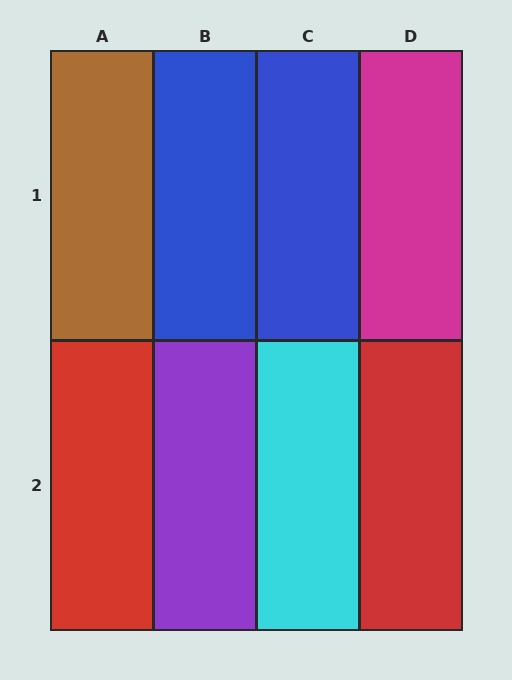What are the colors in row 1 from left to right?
Brown, blue, blue, magenta.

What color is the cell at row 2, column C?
Cyan.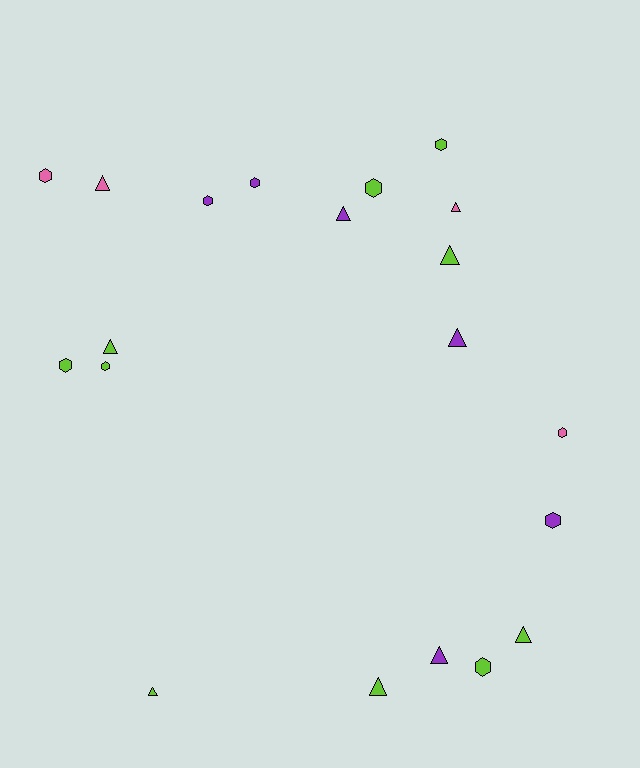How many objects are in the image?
There are 20 objects.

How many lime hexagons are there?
There are 5 lime hexagons.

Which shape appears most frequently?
Triangle, with 10 objects.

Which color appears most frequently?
Lime, with 10 objects.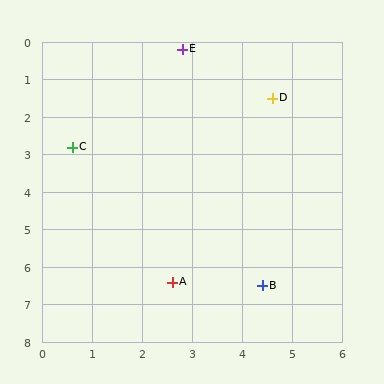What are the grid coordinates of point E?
Point E is at approximately (2.8, 0.2).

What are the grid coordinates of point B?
Point B is at approximately (4.4, 6.5).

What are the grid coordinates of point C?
Point C is at approximately (0.6, 2.8).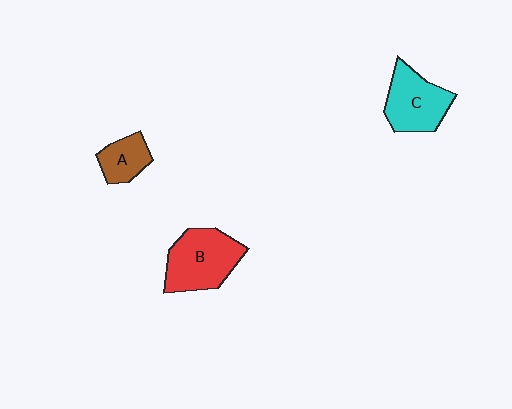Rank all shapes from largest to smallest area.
From largest to smallest: B (red), C (cyan), A (brown).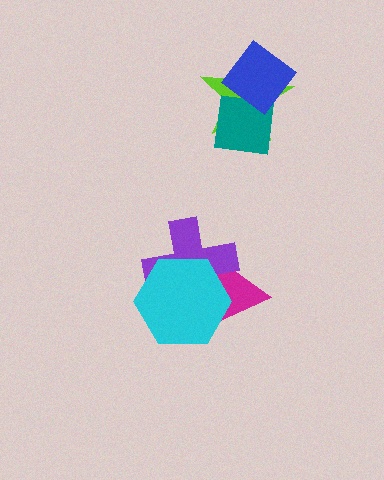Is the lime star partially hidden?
Yes, it is partially covered by another shape.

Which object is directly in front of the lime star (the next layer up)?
The teal square is directly in front of the lime star.